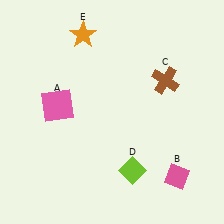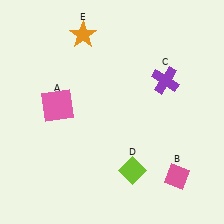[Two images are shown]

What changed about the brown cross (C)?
In Image 1, C is brown. In Image 2, it changed to purple.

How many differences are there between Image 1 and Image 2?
There is 1 difference between the two images.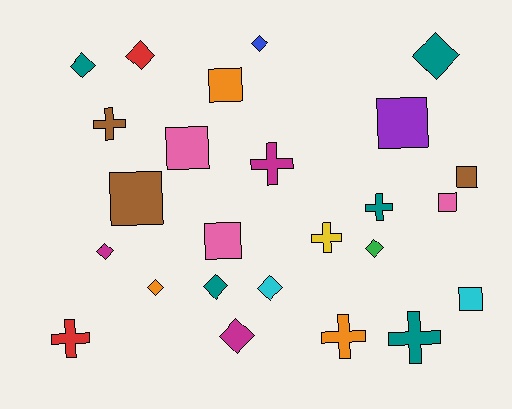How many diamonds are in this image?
There are 10 diamonds.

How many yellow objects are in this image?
There is 1 yellow object.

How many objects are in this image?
There are 25 objects.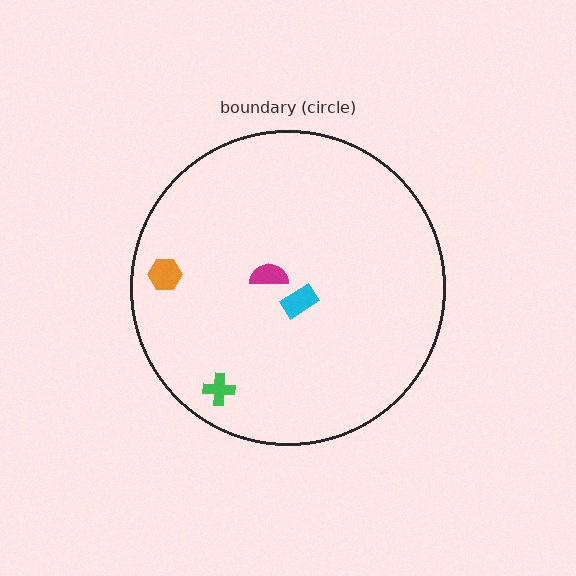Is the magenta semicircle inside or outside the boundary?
Inside.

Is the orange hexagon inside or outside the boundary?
Inside.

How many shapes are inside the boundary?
4 inside, 0 outside.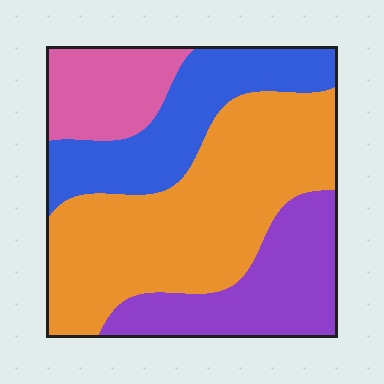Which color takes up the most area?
Orange, at roughly 45%.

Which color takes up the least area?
Pink, at roughly 15%.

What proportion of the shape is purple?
Purple covers around 20% of the shape.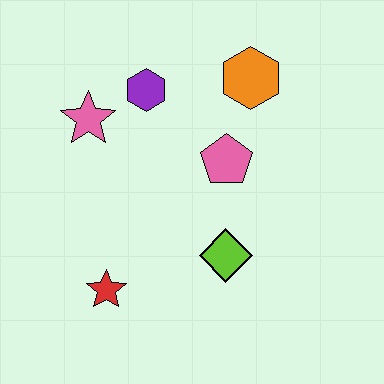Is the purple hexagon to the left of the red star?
No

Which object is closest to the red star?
The lime diamond is closest to the red star.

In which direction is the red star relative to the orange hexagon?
The red star is below the orange hexagon.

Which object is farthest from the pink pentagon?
The red star is farthest from the pink pentagon.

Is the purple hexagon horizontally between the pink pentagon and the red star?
Yes